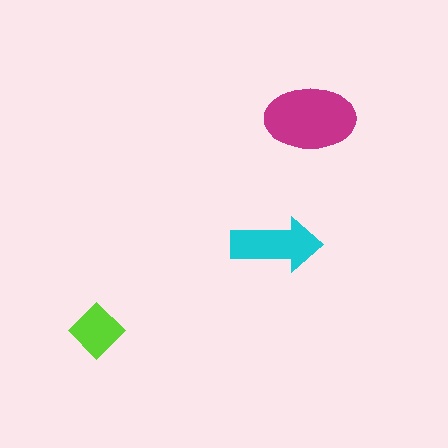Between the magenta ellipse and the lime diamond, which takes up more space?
The magenta ellipse.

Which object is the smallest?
The lime diamond.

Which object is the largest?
The magenta ellipse.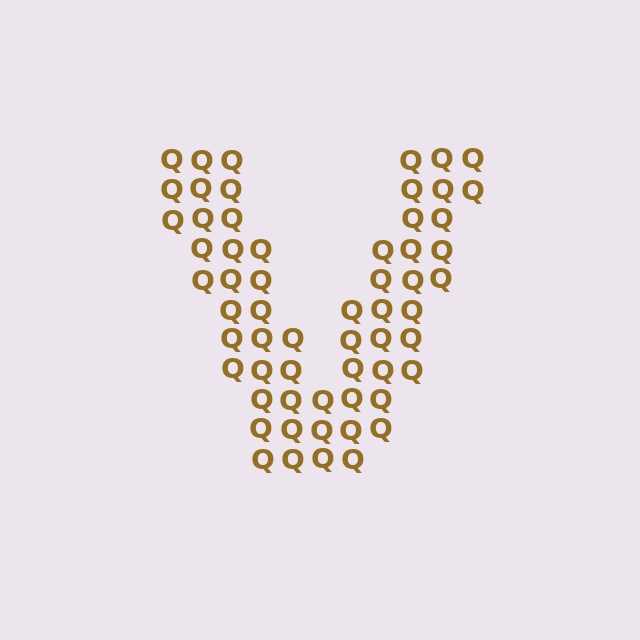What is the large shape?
The large shape is the letter V.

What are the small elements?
The small elements are letter Q's.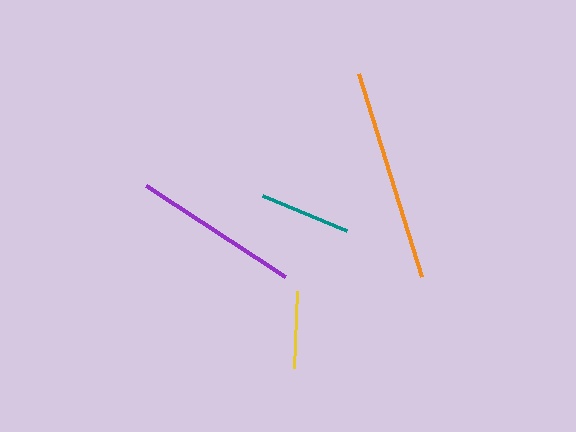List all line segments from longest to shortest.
From longest to shortest: orange, purple, teal, yellow.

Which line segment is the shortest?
The yellow line is the shortest at approximately 76 pixels.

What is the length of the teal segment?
The teal segment is approximately 91 pixels long.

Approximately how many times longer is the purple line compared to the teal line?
The purple line is approximately 1.8 times the length of the teal line.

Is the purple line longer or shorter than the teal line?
The purple line is longer than the teal line.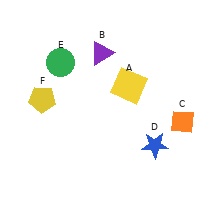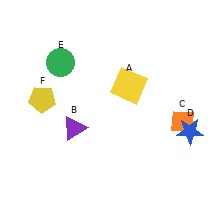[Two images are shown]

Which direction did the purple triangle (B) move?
The purple triangle (B) moved down.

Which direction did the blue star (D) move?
The blue star (D) moved right.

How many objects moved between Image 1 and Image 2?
2 objects moved between the two images.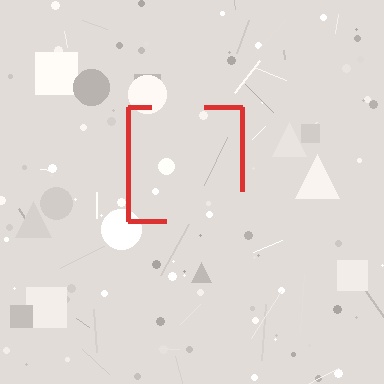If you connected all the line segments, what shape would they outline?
They would outline a square.